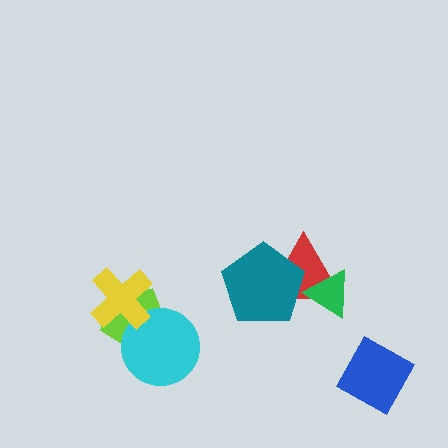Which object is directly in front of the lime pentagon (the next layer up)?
The cyan circle is directly in front of the lime pentagon.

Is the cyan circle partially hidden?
Yes, it is partially covered by another shape.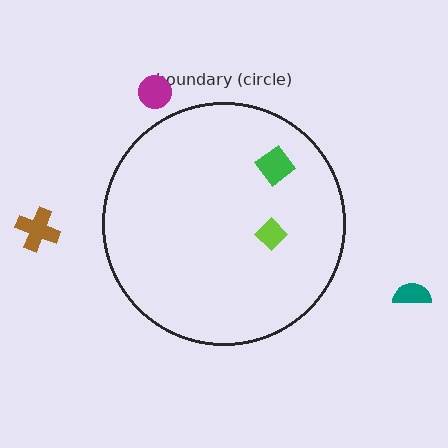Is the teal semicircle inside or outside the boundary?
Outside.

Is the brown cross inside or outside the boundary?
Outside.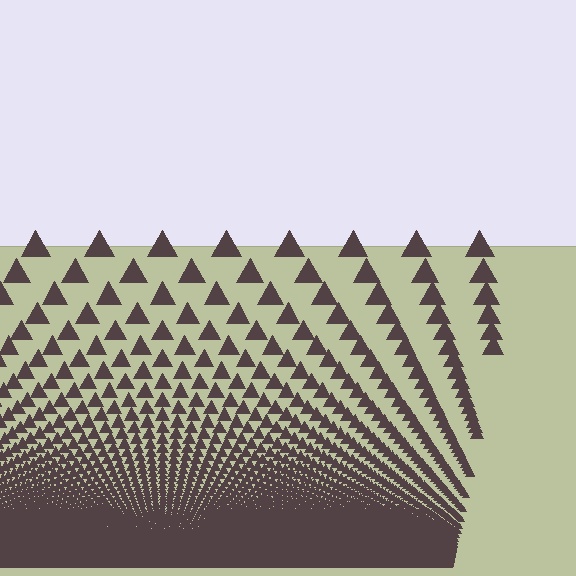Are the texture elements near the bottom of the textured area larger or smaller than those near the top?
Smaller. The gradient is inverted — elements near the bottom are smaller and denser.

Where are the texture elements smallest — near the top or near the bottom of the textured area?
Near the bottom.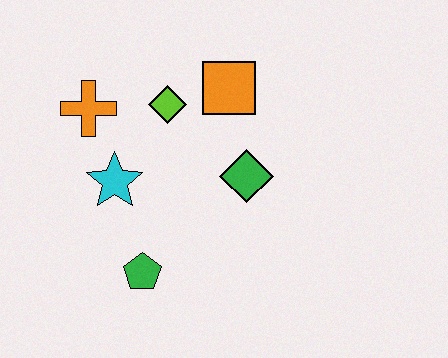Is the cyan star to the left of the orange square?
Yes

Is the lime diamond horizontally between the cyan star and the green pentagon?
No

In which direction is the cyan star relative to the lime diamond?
The cyan star is below the lime diamond.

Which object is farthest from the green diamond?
The orange cross is farthest from the green diamond.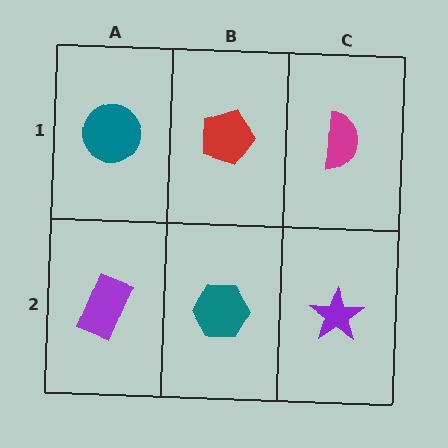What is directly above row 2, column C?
A magenta semicircle.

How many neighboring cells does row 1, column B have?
3.